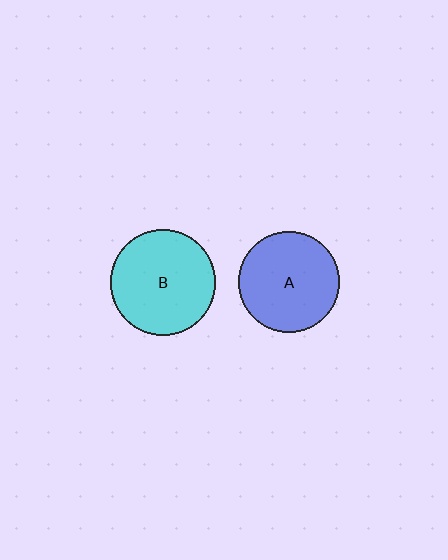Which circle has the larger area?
Circle B (cyan).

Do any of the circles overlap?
No, none of the circles overlap.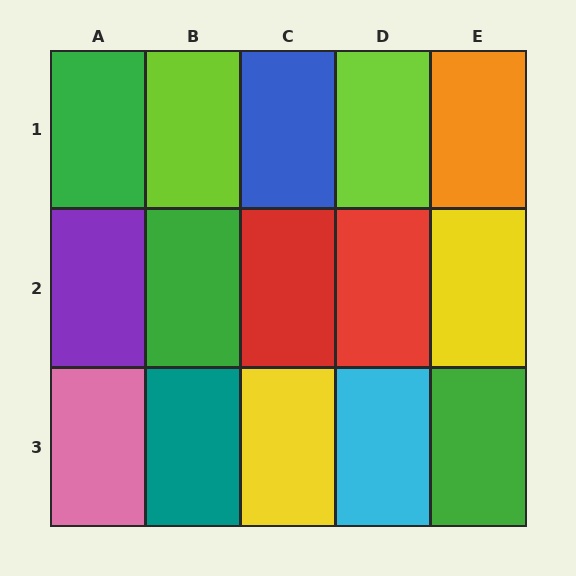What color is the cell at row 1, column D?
Lime.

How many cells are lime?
2 cells are lime.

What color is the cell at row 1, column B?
Lime.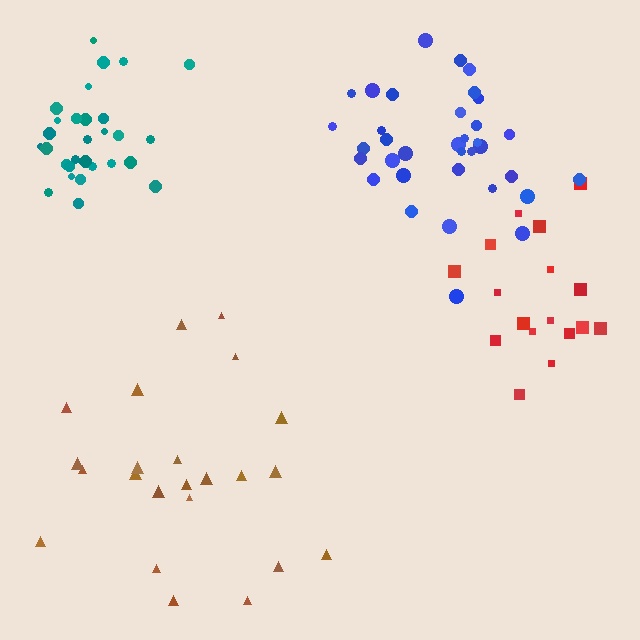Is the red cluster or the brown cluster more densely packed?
Brown.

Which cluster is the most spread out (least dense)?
Red.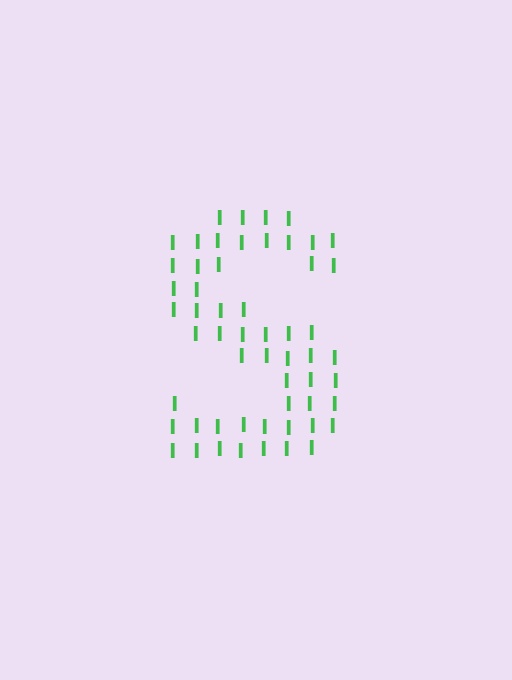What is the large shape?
The large shape is the letter S.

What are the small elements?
The small elements are letter I's.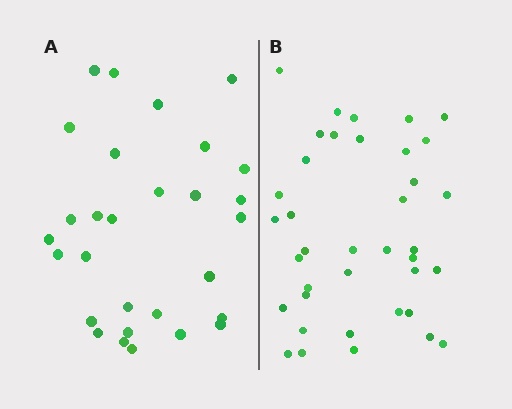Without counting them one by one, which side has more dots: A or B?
Region B (the right region) has more dots.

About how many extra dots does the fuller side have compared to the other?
Region B has roughly 8 or so more dots than region A.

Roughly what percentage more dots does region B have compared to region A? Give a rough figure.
About 30% more.